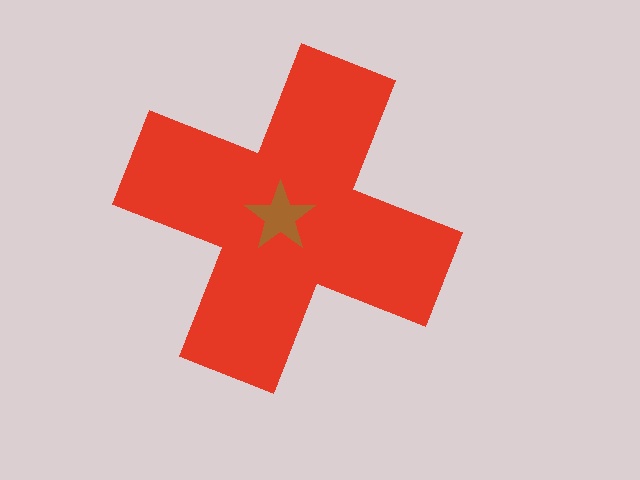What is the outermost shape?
The red cross.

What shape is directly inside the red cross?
The brown star.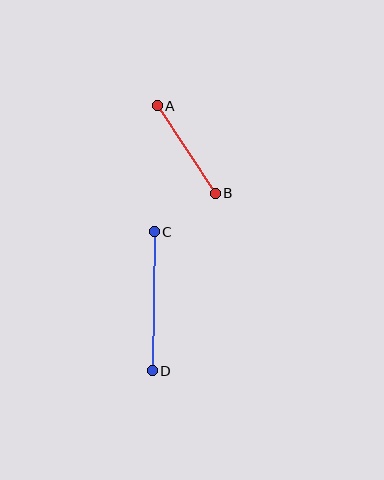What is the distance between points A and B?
The distance is approximately 105 pixels.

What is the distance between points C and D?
The distance is approximately 139 pixels.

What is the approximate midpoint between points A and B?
The midpoint is at approximately (186, 149) pixels.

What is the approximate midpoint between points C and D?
The midpoint is at approximately (153, 301) pixels.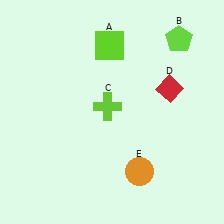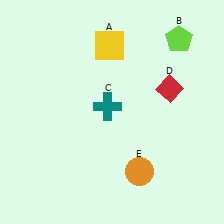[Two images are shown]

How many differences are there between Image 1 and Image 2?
There are 2 differences between the two images.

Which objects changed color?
A changed from lime to yellow. C changed from lime to teal.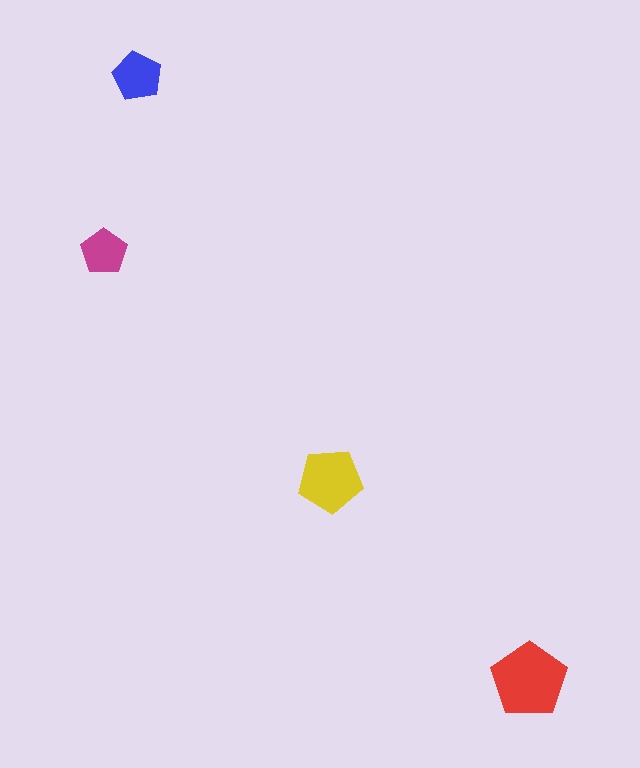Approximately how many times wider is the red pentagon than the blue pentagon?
About 1.5 times wider.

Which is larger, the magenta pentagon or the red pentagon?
The red one.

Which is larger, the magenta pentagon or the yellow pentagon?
The yellow one.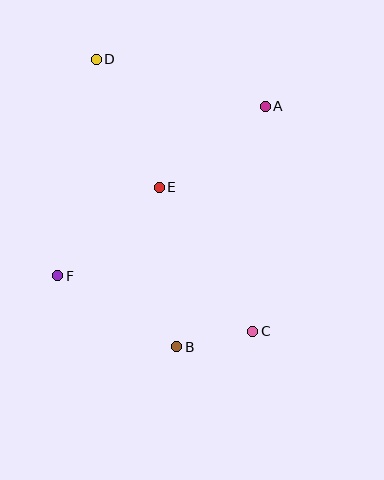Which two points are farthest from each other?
Points C and D are farthest from each other.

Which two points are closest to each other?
Points B and C are closest to each other.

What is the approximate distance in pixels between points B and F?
The distance between B and F is approximately 138 pixels.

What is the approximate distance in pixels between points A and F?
The distance between A and F is approximately 268 pixels.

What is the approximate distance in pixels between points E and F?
The distance between E and F is approximately 135 pixels.